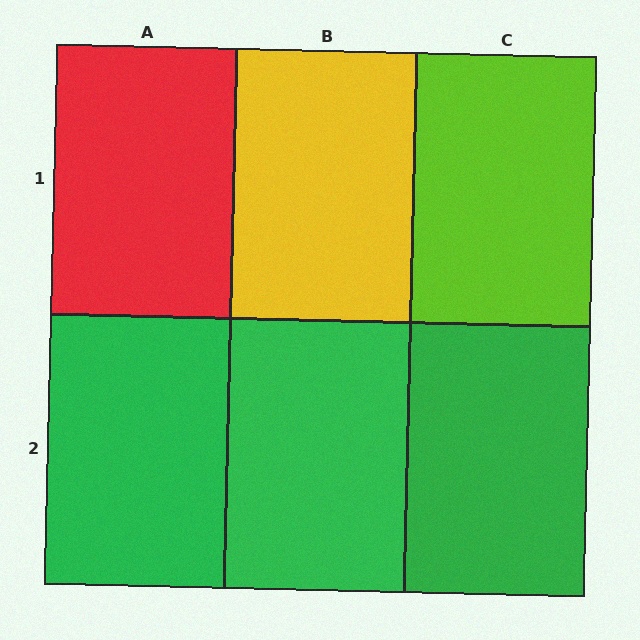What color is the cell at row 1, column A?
Red.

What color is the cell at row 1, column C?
Lime.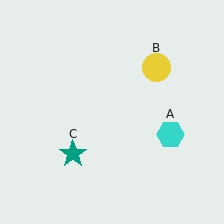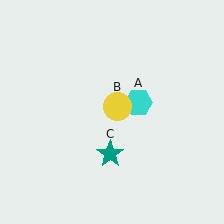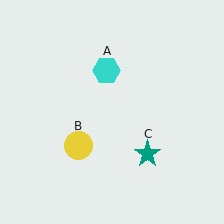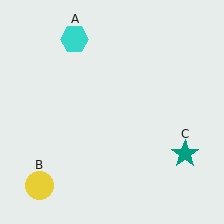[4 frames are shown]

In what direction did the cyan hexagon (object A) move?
The cyan hexagon (object A) moved up and to the left.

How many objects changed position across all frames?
3 objects changed position: cyan hexagon (object A), yellow circle (object B), teal star (object C).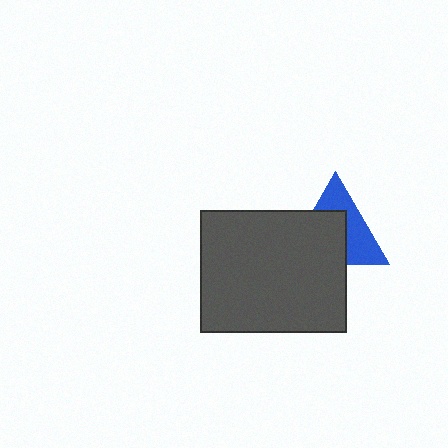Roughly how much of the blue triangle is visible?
About half of it is visible (roughly 46%).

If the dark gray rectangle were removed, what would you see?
You would see the complete blue triangle.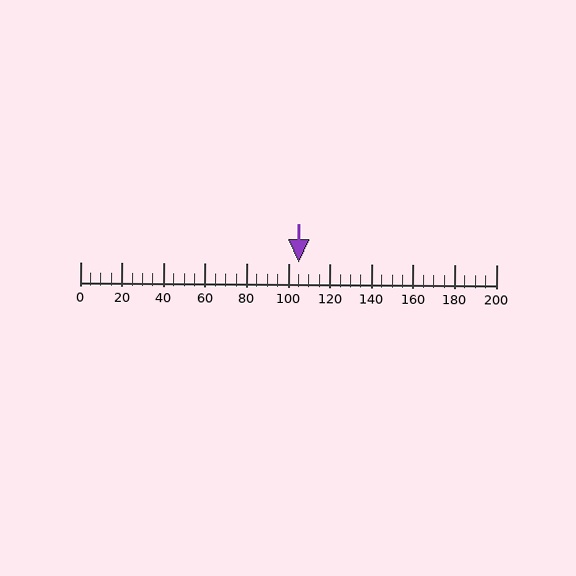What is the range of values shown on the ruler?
The ruler shows values from 0 to 200.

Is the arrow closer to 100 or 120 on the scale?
The arrow is closer to 100.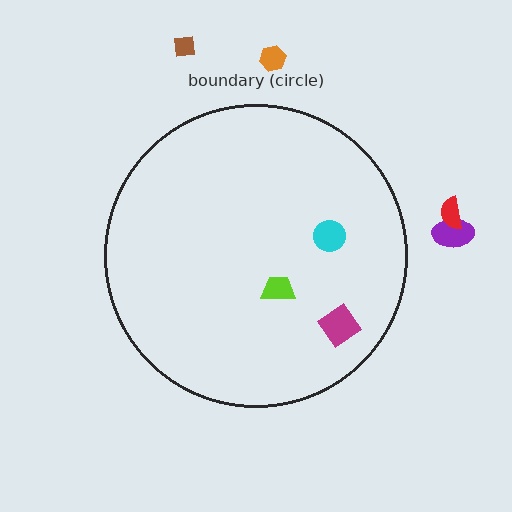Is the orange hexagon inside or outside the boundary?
Outside.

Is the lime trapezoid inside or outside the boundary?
Inside.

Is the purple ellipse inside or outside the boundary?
Outside.